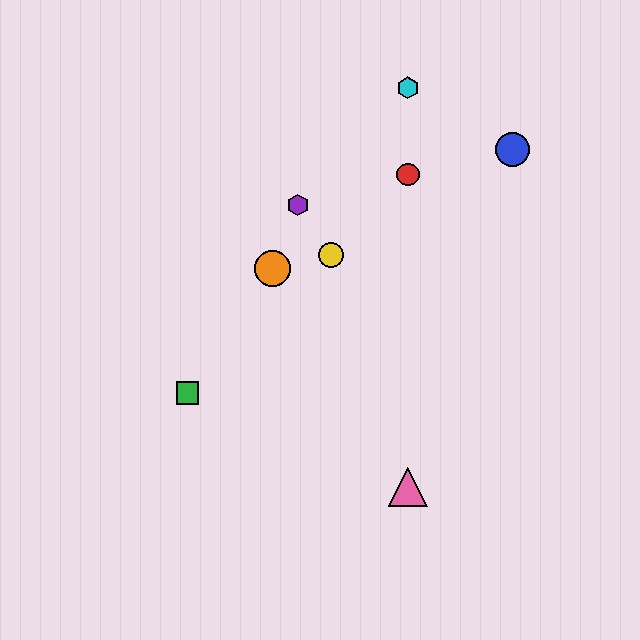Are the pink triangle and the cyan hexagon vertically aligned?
Yes, both are at x≈408.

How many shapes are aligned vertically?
3 shapes (the red circle, the cyan hexagon, the pink triangle) are aligned vertically.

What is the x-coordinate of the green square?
The green square is at x≈188.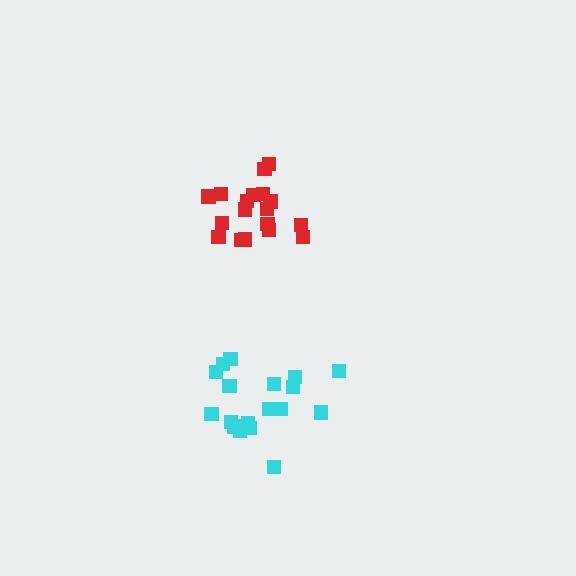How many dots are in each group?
Group 1: 18 dots, Group 2: 18 dots (36 total).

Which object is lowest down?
The cyan cluster is bottommost.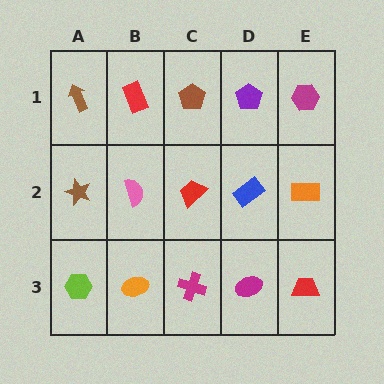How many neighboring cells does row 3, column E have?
2.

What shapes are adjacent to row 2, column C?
A brown pentagon (row 1, column C), a magenta cross (row 3, column C), a pink semicircle (row 2, column B), a blue rectangle (row 2, column D).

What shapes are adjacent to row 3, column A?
A brown star (row 2, column A), an orange ellipse (row 3, column B).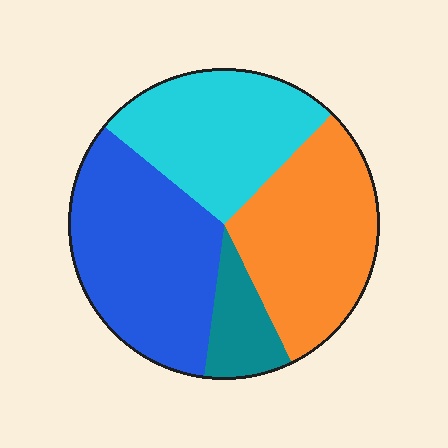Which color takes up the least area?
Teal, at roughly 10%.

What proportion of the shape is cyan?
Cyan takes up about one quarter (1/4) of the shape.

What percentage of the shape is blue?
Blue covers about 35% of the shape.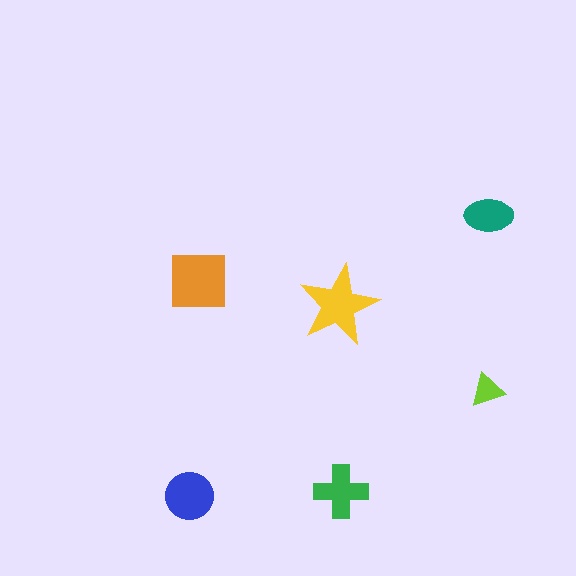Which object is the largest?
The orange square.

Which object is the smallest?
The lime triangle.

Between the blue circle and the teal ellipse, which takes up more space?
The blue circle.